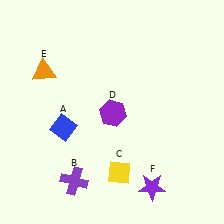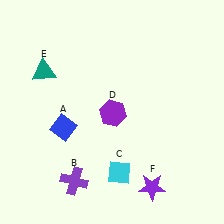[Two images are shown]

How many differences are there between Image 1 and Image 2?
There are 2 differences between the two images.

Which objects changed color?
C changed from yellow to cyan. E changed from orange to teal.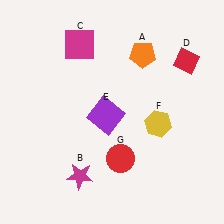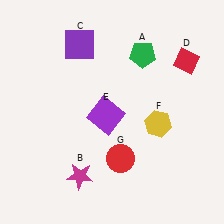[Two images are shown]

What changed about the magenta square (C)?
In Image 1, C is magenta. In Image 2, it changed to purple.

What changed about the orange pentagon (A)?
In Image 1, A is orange. In Image 2, it changed to green.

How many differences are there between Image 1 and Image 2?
There are 2 differences between the two images.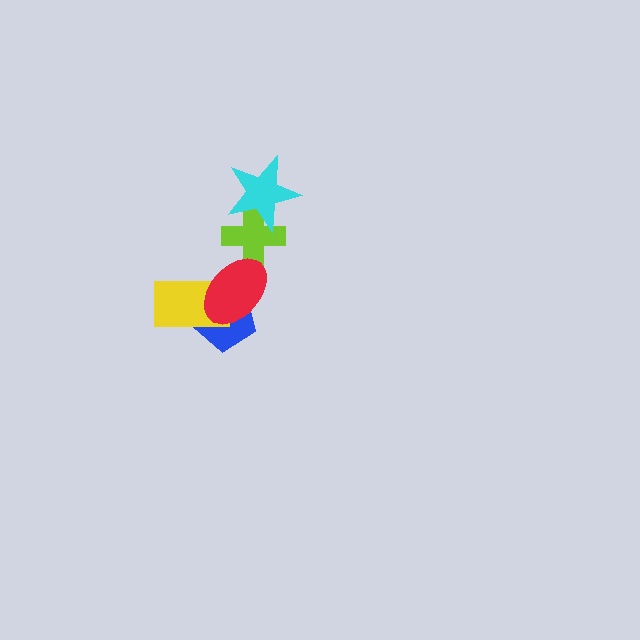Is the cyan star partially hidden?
No, no other shape covers it.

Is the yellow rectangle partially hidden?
Yes, it is partially covered by another shape.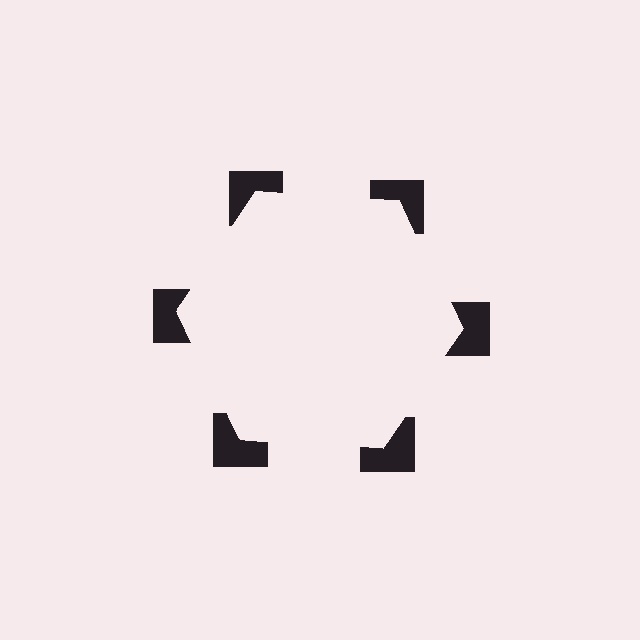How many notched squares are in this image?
There are 6 — one at each vertex of the illusory hexagon.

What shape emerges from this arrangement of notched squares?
An illusory hexagon — its edges are inferred from the aligned wedge cuts in the notched squares, not physically drawn.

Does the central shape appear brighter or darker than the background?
It typically appears slightly brighter than the background, even though no actual brightness change is drawn.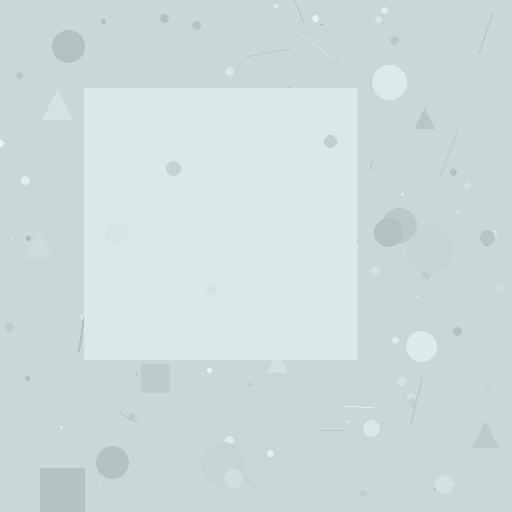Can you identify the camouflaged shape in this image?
The camouflaged shape is a square.